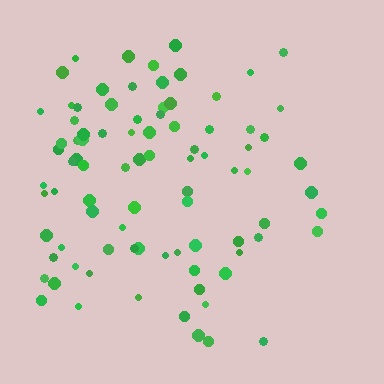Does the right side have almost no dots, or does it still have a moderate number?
Still a moderate number, just noticeably fewer than the left.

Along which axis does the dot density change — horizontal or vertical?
Horizontal.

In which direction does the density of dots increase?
From right to left, with the left side densest.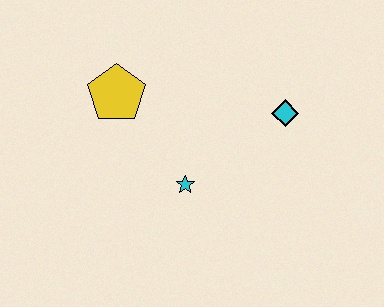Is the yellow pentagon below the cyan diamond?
No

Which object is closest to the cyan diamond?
The cyan star is closest to the cyan diamond.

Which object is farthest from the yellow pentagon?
The cyan diamond is farthest from the yellow pentagon.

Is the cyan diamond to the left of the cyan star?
No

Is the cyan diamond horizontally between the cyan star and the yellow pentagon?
No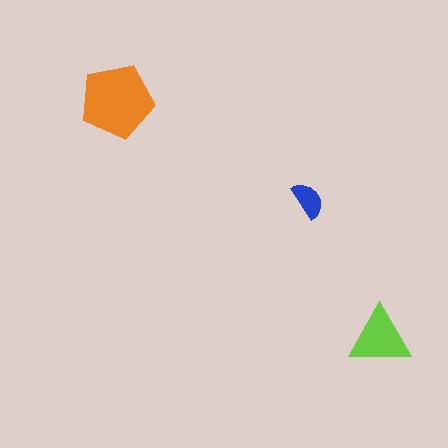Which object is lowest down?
The lime triangle is bottommost.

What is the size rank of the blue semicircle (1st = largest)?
3rd.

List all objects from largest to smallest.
The orange pentagon, the lime triangle, the blue semicircle.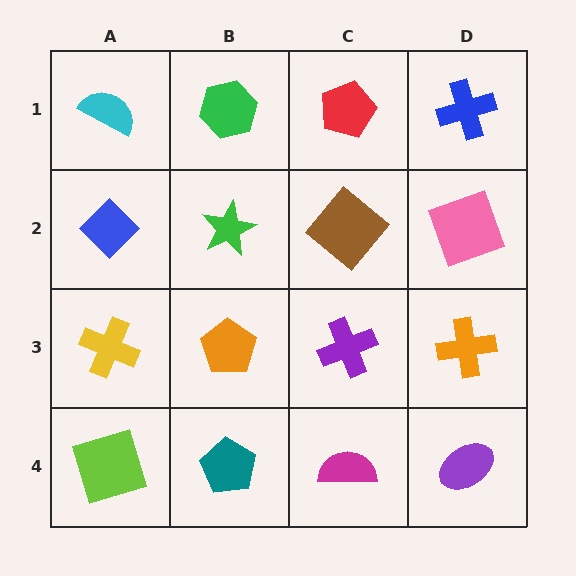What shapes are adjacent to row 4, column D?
An orange cross (row 3, column D), a magenta semicircle (row 4, column C).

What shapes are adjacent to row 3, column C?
A brown diamond (row 2, column C), a magenta semicircle (row 4, column C), an orange pentagon (row 3, column B), an orange cross (row 3, column D).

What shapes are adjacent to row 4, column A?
A yellow cross (row 3, column A), a teal pentagon (row 4, column B).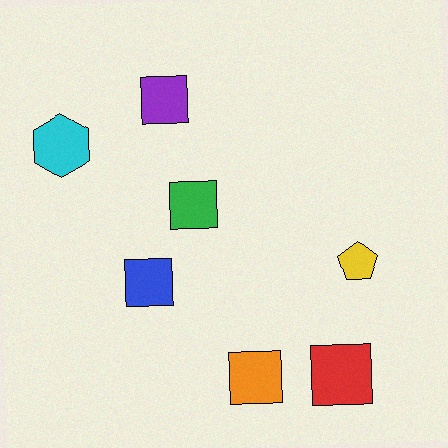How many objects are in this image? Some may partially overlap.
There are 7 objects.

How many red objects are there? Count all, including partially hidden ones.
There is 1 red object.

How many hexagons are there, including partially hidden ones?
There is 1 hexagon.